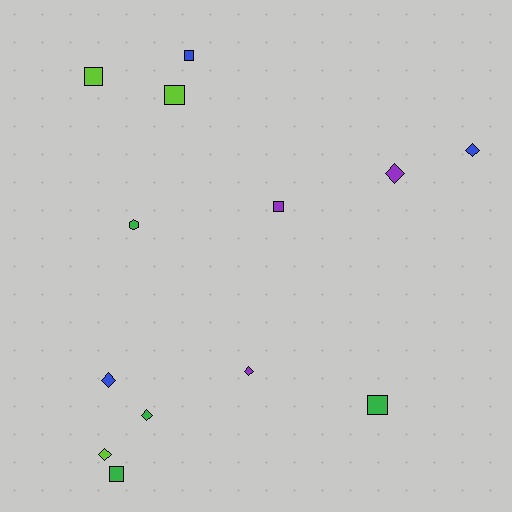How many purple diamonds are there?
There are 2 purple diamonds.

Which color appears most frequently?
Green, with 4 objects.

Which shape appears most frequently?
Diamond, with 6 objects.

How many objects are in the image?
There are 13 objects.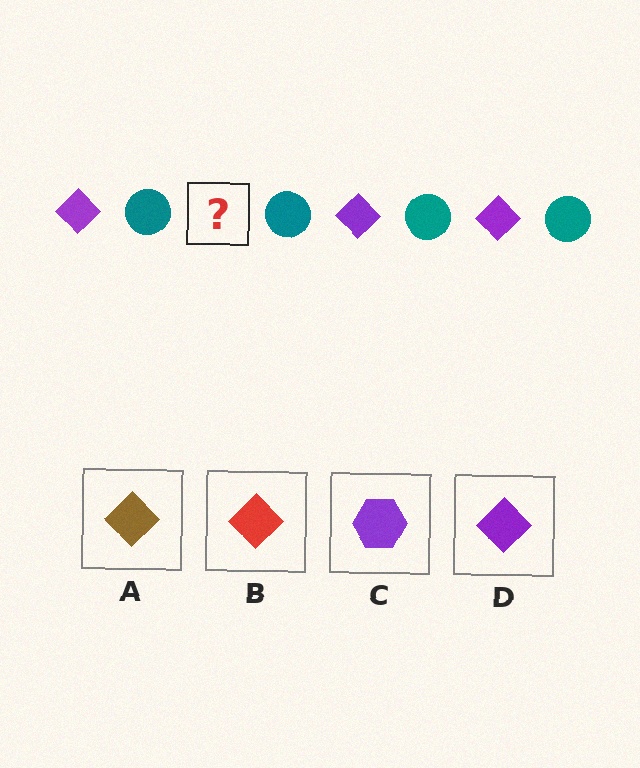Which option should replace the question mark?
Option D.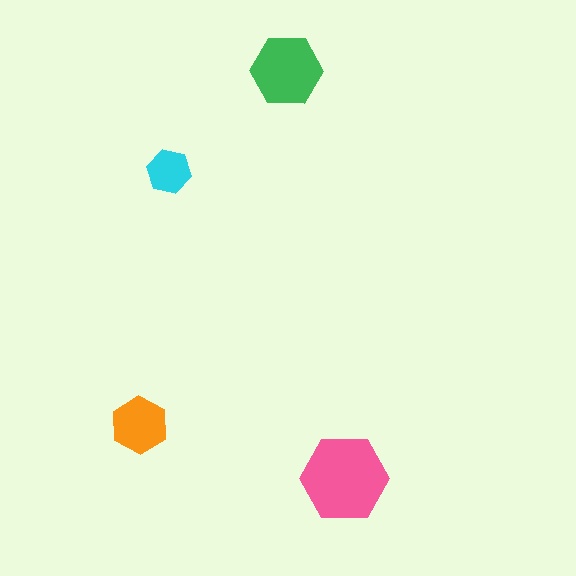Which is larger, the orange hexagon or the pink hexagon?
The pink one.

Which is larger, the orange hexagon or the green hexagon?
The green one.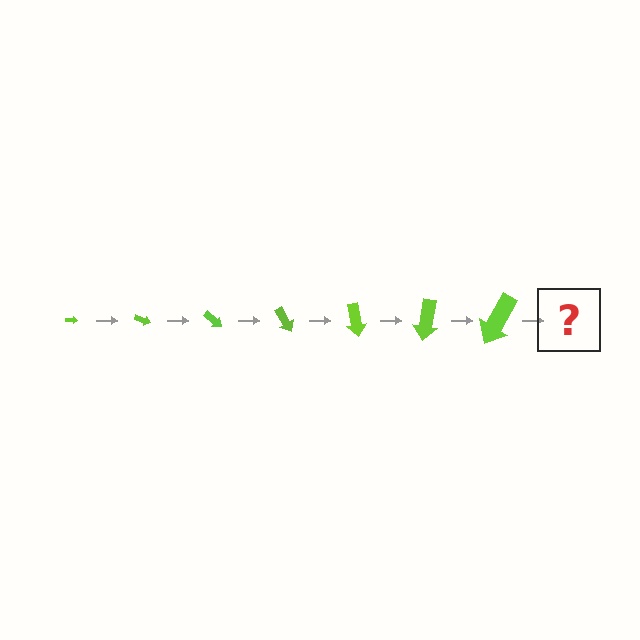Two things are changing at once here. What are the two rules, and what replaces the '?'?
The two rules are that the arrow grows larger each step and it rotates 20 degrees each step. The '?' should be an arrow, larger than the previous one and rotated 140 degrees from the start.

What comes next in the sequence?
The next element should be an arrow, larger than the previous one and rotated 140 degrees from the start.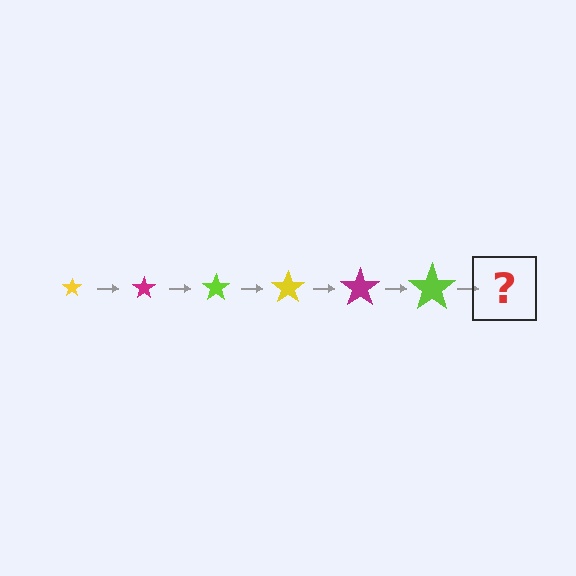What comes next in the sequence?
The next element should be a yellow star, larger than the previous one.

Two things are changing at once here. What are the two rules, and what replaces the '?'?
The two rules are that the star grows larger each step and the color cycles through yellow, magenta, and lime. The '?' should be a yellow star, larger than the previous one.